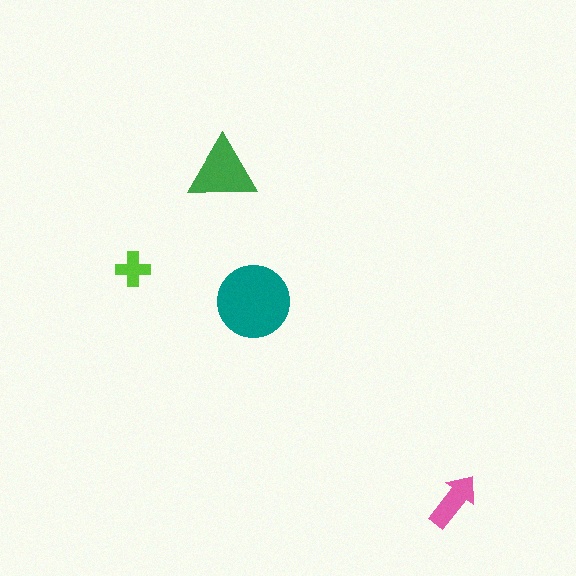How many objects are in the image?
There are 4 objects in the image.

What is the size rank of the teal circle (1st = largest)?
1st.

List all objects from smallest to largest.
The lime cross, the pink arrow, the green triangle, the teal circle.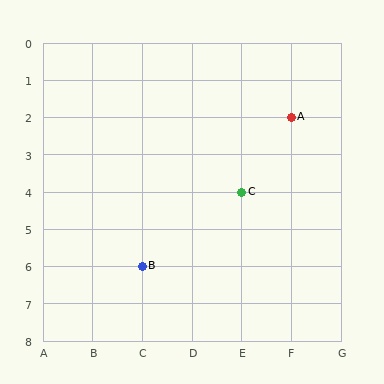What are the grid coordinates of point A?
Point A is at grid coordinates (F, 2).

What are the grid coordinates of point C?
Point C is at grid coordinates (E, 4).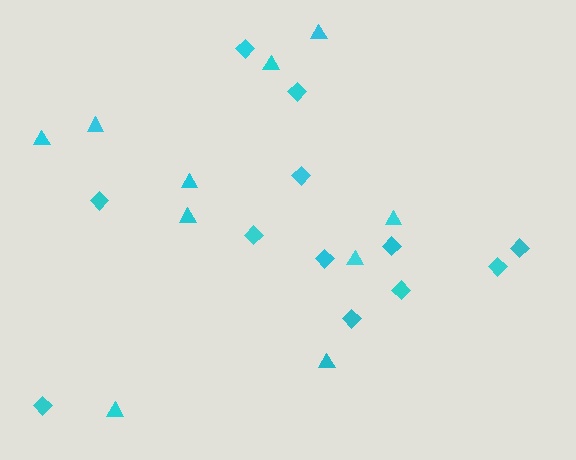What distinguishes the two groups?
There are 2 groups: one group of triangles (10) and one group of diamonds (12).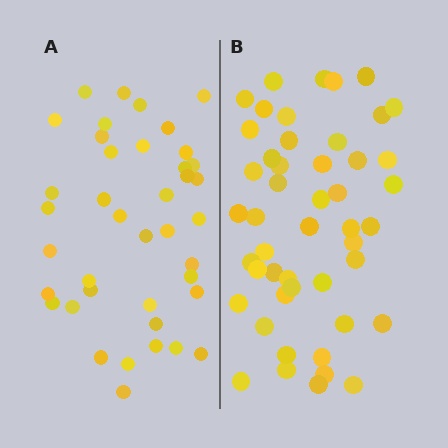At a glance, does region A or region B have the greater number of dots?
Region B (the right region) has more dots.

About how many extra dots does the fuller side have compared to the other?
Region B has roughly 8 or so more dots than region A.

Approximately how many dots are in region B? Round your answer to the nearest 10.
About 50 dots. (The exact count is 48, which rounds to 50.)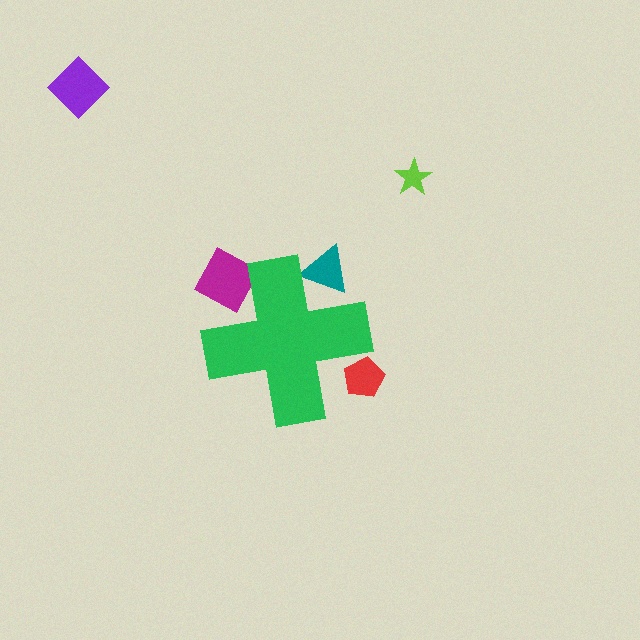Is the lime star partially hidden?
No, the lime star is fully visible.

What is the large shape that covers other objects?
A green cross.